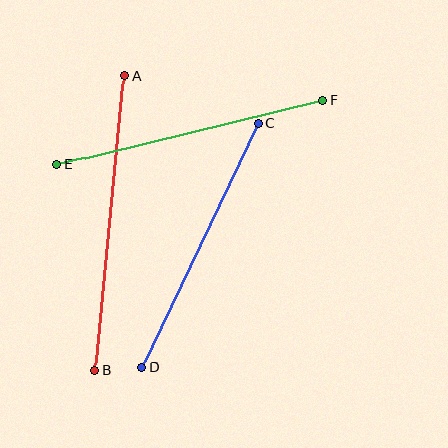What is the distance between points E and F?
The distance is approximately 273 pixels.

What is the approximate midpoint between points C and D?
The midpoint is at approximately (200, 245) pixels.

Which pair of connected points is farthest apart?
Points A and B are farthest apart.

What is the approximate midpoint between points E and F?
The midpoint is at approximately (190, 133) pixels.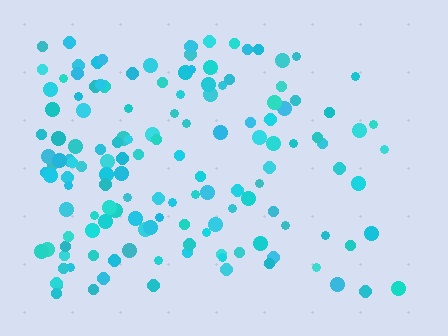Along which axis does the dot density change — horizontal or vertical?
Horizontal.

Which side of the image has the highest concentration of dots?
The left.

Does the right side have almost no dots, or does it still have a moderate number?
Still a moderate number, just noticeably fewer than the left.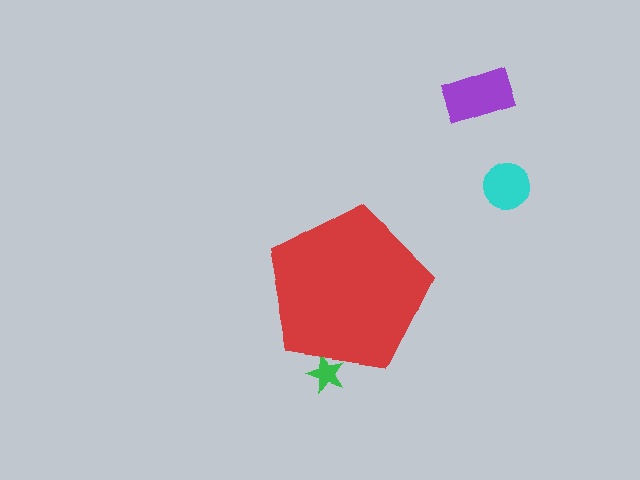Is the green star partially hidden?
Yes, the green star is partially hidden behind the red pentagon.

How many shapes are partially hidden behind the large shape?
1 shape is partially hidden.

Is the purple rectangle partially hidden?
No, the purple rectangle is fully visible.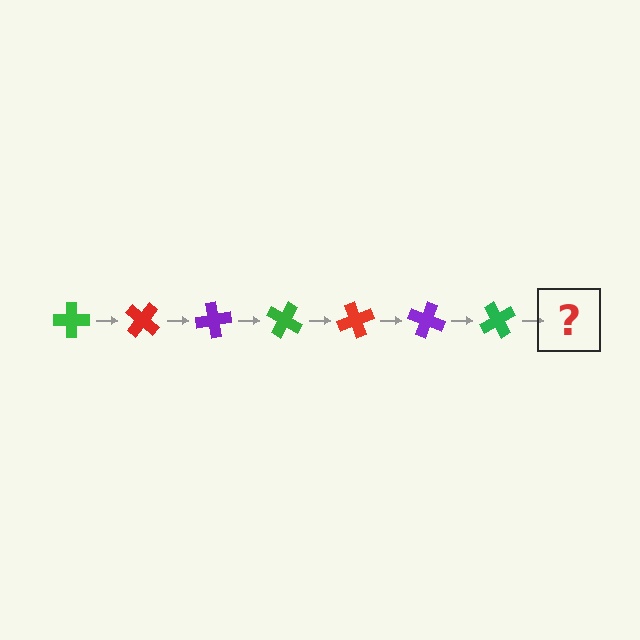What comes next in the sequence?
The next element should be a red cross, rotated 280 degrees from the start.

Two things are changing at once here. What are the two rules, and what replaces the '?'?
The two rules are that it rotates 40 degrees each step and the color cycles through green, red, and purple. The '?' should be a red cross, rotated 280 degrees from the start.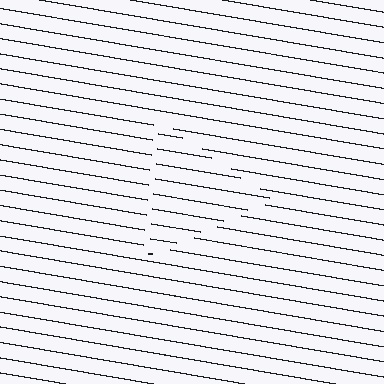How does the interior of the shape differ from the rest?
The interior of the shape contains the same grating, shifted by half a period — the contour is defined by the phase discontinuity where line-ends from the inner and outer gratings abut.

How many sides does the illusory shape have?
3 sides — the line-ends trace a triangle.